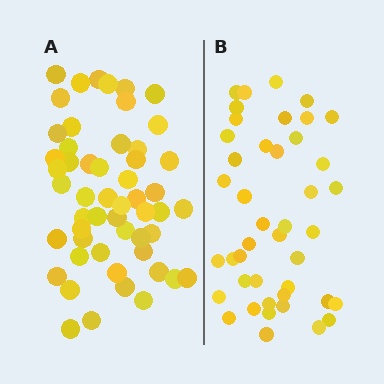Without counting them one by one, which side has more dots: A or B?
Region A (the left region) has more dots.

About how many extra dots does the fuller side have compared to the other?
Region A has roughly 10 or so more dots than region B.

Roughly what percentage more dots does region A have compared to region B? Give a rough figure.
About 25% more.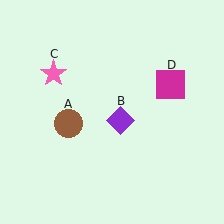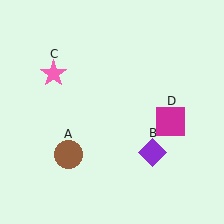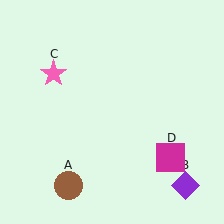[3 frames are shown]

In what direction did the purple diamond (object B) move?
The purple diamond (object B) moved down and to the right.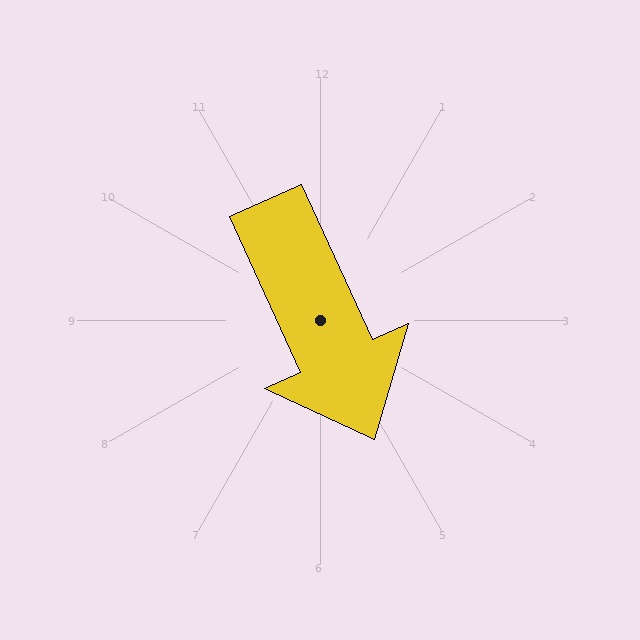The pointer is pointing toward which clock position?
Roughly 5 o'clock.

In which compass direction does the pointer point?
Southeast.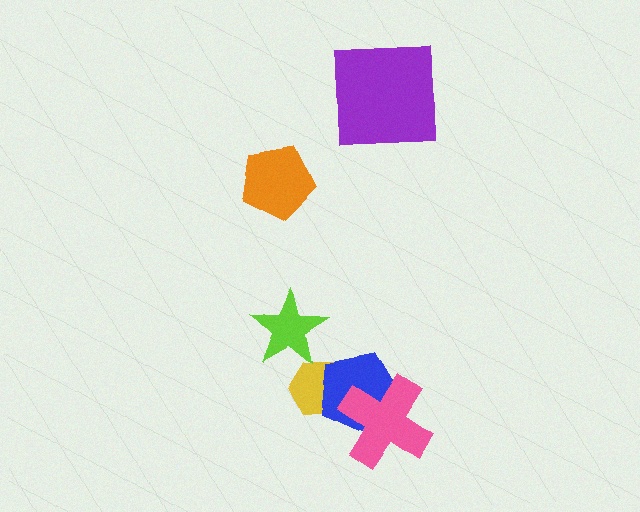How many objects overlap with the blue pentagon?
2 objects overlap with the blue pentagon.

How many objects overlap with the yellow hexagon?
1 object overlaps with the yellow hexagon.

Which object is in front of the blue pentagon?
The pink cross is in front of the blue pentagon.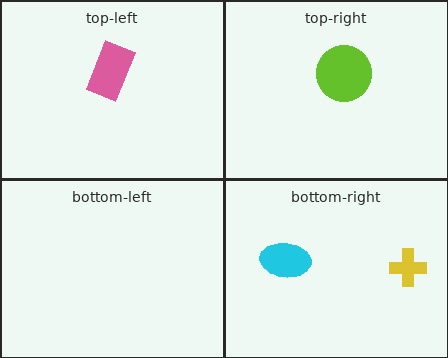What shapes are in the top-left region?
The pink rectangle.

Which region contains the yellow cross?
The bottom-right region.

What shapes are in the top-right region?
The lime circle.